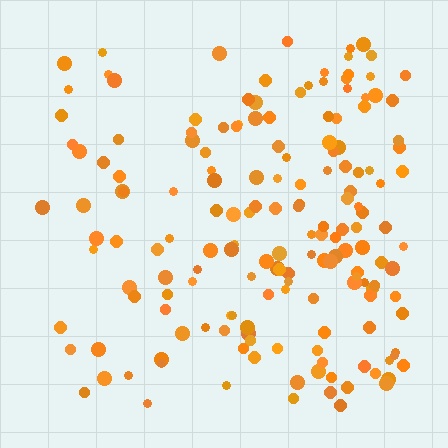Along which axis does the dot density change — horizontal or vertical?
Horizontal.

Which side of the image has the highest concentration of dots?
The right.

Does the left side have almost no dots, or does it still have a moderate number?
Still a moderate number, just noticeably fewer than the right.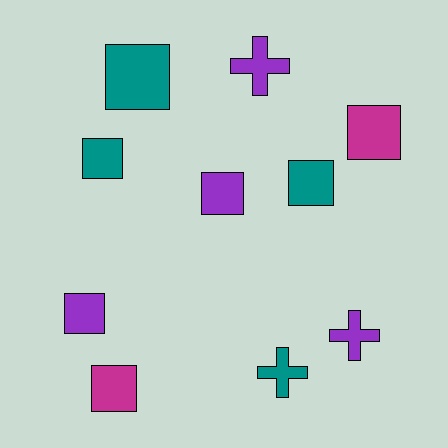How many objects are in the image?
There are 10 objects.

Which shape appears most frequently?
Square, with 7 objects.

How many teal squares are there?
There are 3 teal squares.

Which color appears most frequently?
Purple, with 4 objects.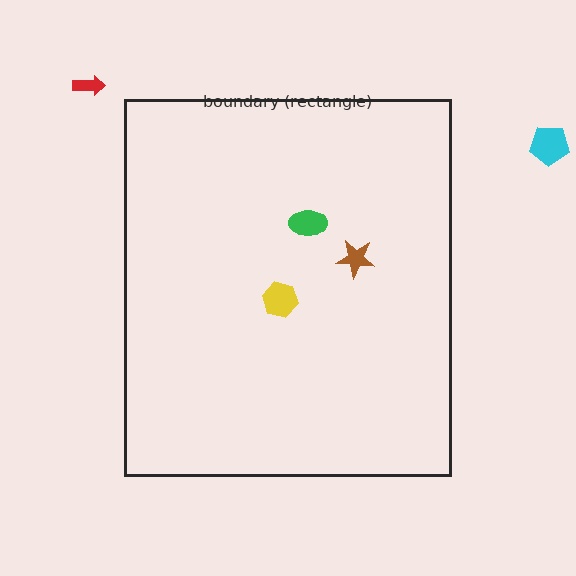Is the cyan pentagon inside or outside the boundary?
Outside.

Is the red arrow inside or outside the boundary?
Outside.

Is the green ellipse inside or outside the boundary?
Inside.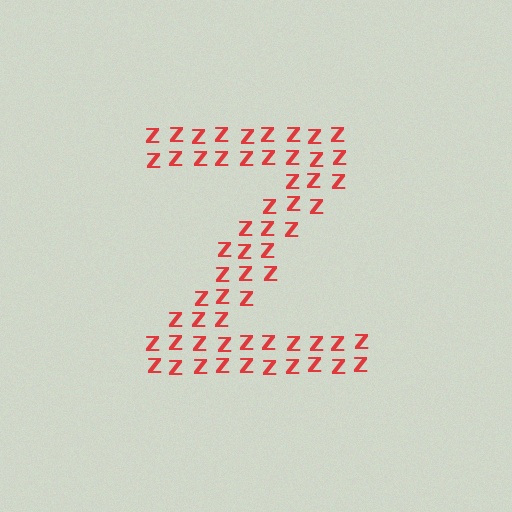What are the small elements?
The small elements are letter Z's.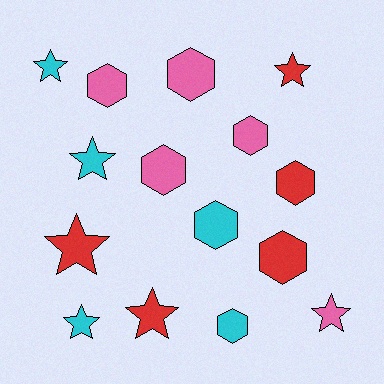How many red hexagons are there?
There are 2 red hexagons.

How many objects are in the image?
There are 15 objects.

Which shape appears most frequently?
Hexagon, with 8 objects.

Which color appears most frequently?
Cyan, with 5 objects.